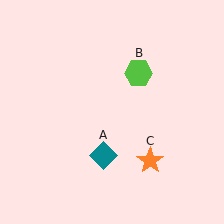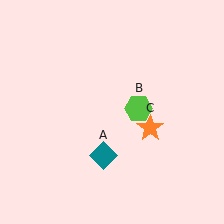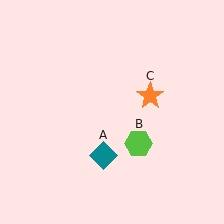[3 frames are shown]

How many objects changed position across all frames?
2 objects changed position: lime hexagon (object B), orange star (object C).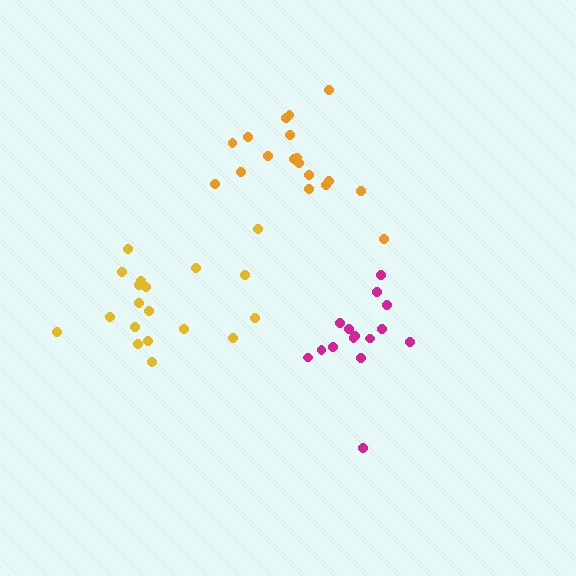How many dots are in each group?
Group 1: 19 dots, Group 2: 18 dots, Group 3: 15 dots (52 total).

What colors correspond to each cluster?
The clusters are colored: yellow, orange, magenta.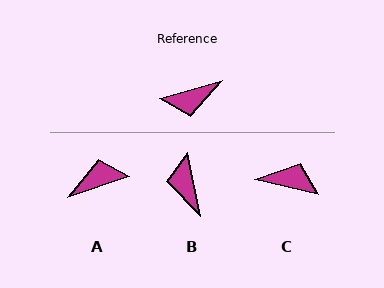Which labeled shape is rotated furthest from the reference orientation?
A, about 177 degrees away.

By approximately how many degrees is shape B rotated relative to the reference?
Approximately 95 degrees clockwise.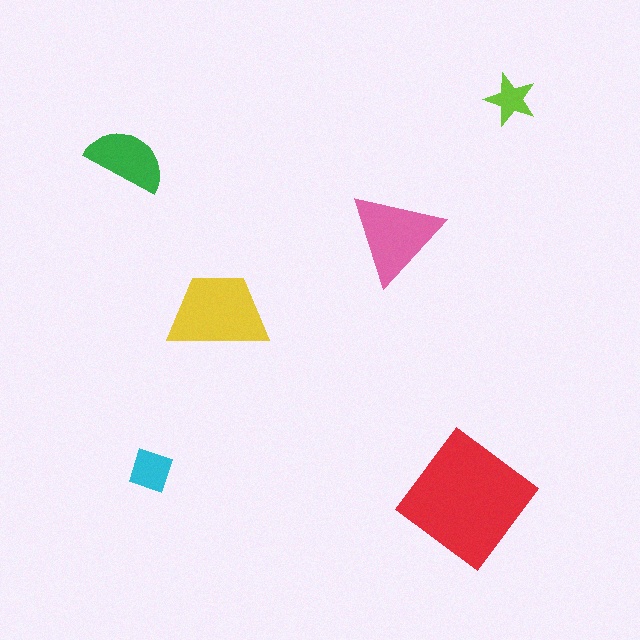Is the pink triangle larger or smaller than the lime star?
Larger.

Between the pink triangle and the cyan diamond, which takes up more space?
The pink triangle.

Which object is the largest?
The red diamond.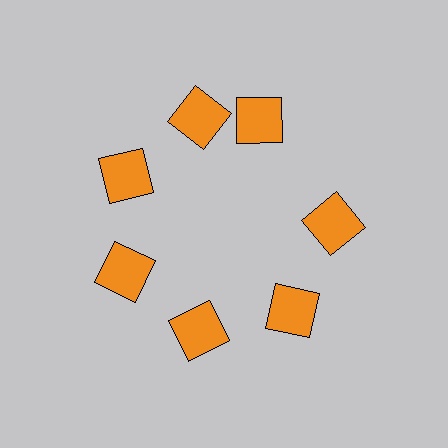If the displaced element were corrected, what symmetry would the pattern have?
It would have 7-fold rotational symmetry — the pattern would map onto itself every 51 degrees.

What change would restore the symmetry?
The symmetry would be restored by rotating it back into even spacing with its neighbors so that all 7 squares sit at equal angles and equal distance from the center.